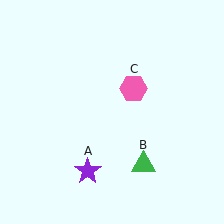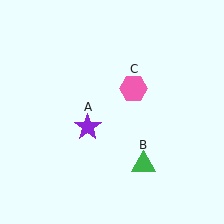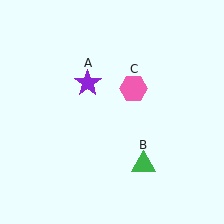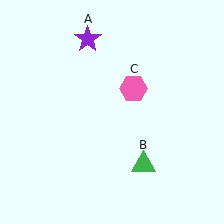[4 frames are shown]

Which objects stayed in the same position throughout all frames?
Green triangle (object B) and pink hexagon (object C) remained stationary.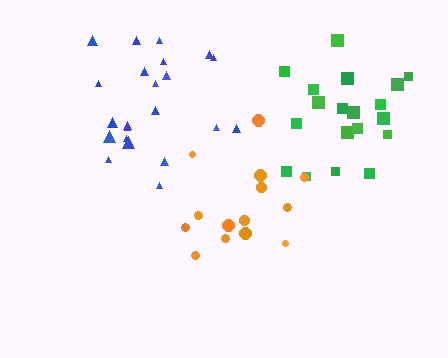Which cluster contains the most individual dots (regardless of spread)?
Blue (22).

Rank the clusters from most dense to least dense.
green, orange, blue.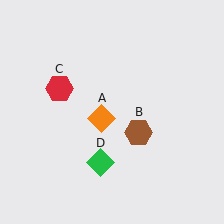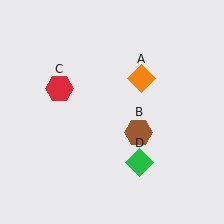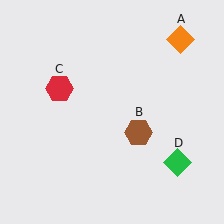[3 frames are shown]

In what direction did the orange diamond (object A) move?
The orange diamond (object A) moved up and to the right.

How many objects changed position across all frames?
2 objects changed position: orange diamond (object A), green diamond (object D).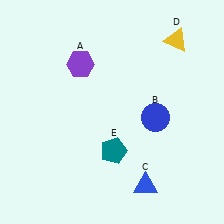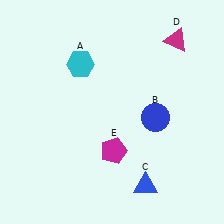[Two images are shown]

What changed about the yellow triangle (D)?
In Image 1, D is yellow. In Image 2, it changed to magenta.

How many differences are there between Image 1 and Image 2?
There are 3 differences between the two images.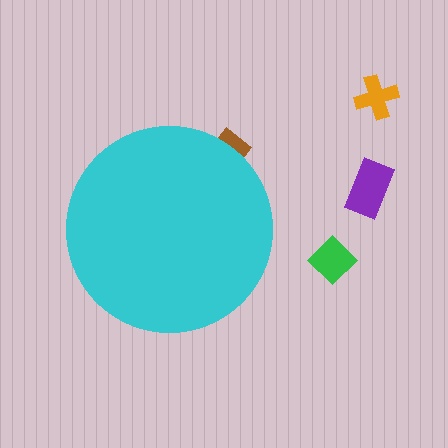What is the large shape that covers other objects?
A cyan circle.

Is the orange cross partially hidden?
No, the orange cross is fully visible.